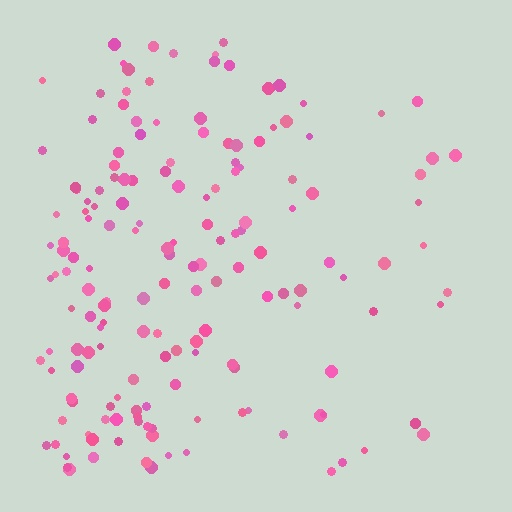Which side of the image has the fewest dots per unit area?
The right.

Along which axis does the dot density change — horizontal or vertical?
Horizontal.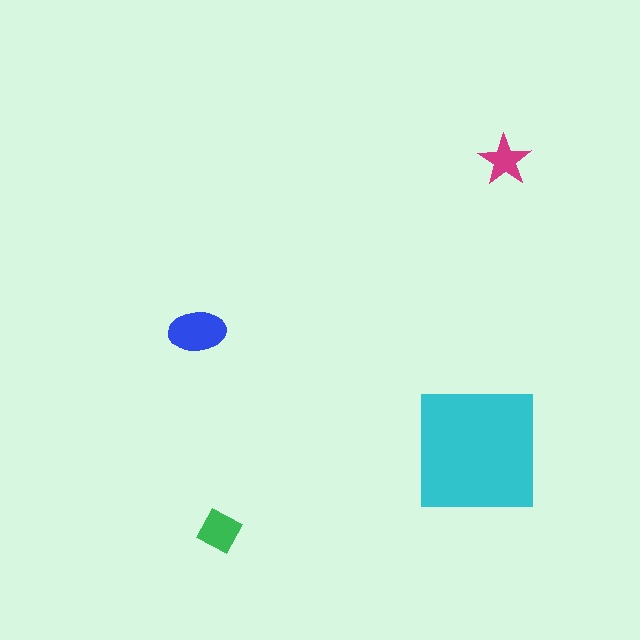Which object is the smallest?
The magenta star.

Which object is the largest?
The cyan square.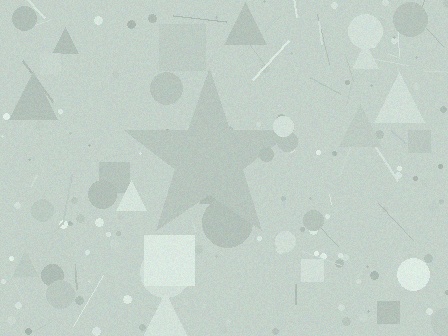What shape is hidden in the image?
A star is hidden in the image.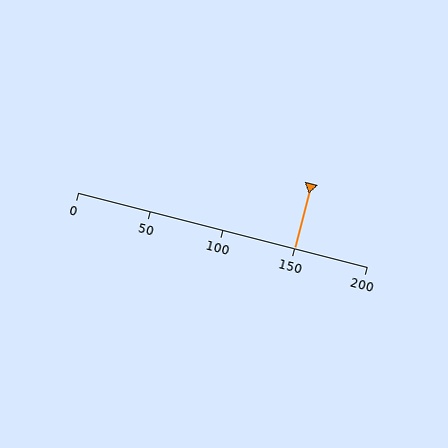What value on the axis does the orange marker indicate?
The marker indicates approximately 150.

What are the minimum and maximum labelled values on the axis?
The axis runs from 0 to 200.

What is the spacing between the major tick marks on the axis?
The major ticks are spaced 50 apart.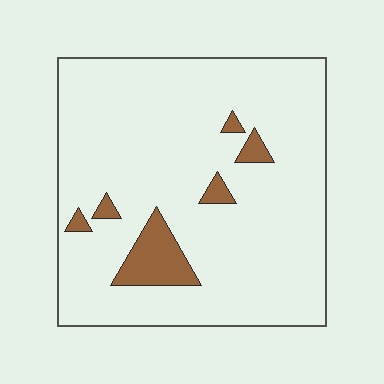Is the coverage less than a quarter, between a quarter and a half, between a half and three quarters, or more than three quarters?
Less than a quarter.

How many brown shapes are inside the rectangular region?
6.